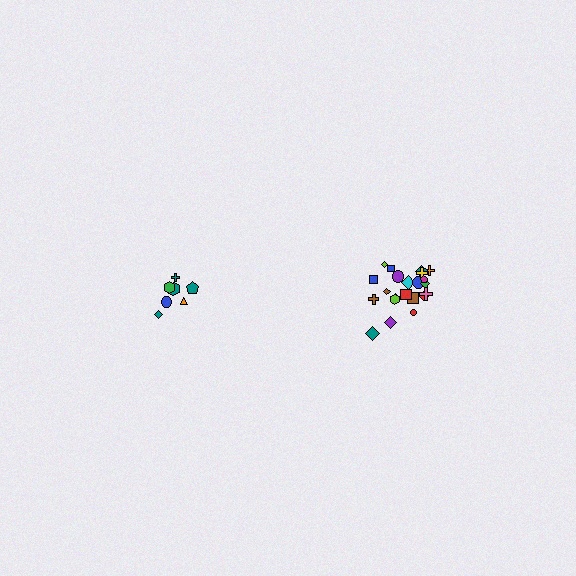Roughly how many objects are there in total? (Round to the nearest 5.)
Roughly 30 objects in total.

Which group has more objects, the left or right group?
The right group.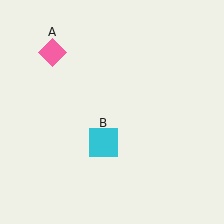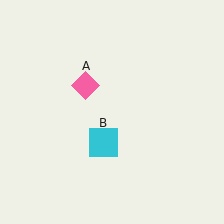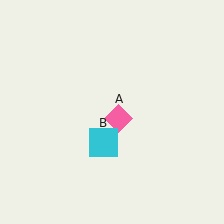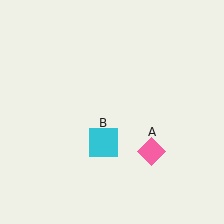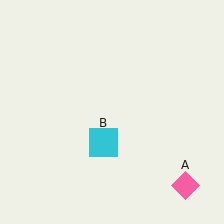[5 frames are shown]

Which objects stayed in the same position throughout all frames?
Cyan square (object B) remained stationary.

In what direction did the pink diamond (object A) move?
The pink diamond (object A) moved down and to the right.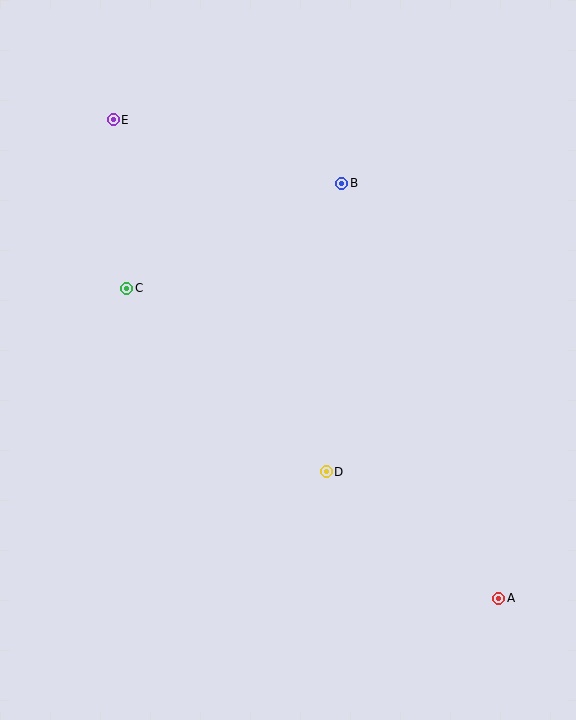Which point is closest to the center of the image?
Point D at (326, 472) is closest to the center.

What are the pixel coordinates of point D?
Point D is at (326, 472).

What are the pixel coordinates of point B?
Point B is at (342, 183).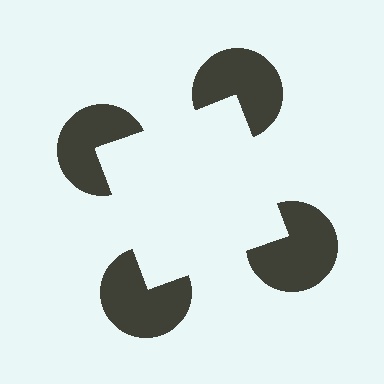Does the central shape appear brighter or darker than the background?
It typically appears slightly brighter than the background, even though no actual brightness change is drawn.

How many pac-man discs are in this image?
There are 4 — one at each vertex of the illusory square.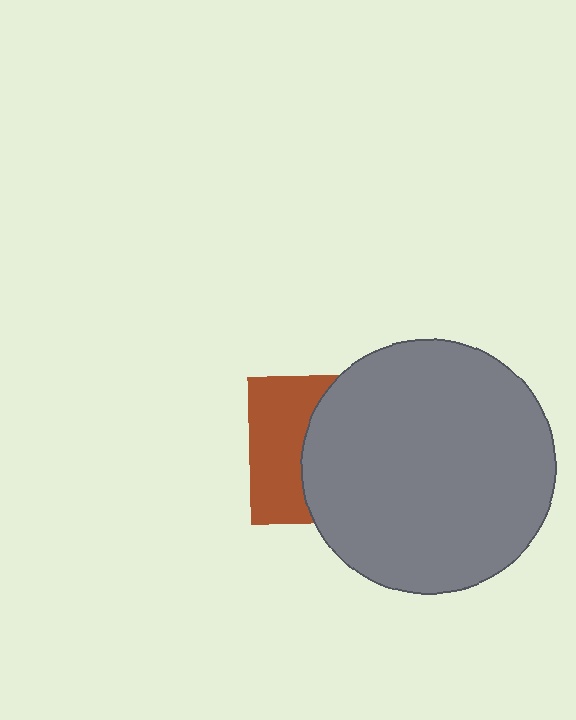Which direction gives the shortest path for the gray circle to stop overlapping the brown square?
Moving right gives the shortest separation.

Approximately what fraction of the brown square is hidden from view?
Roughly 59% of the brown square is hidden behind the gray circle.